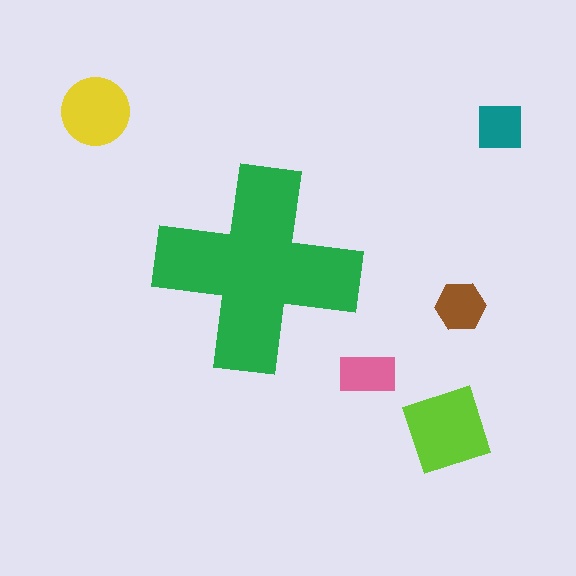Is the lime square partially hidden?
No, the lime square is fully visible.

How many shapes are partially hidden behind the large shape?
0 shapes are partially hidden.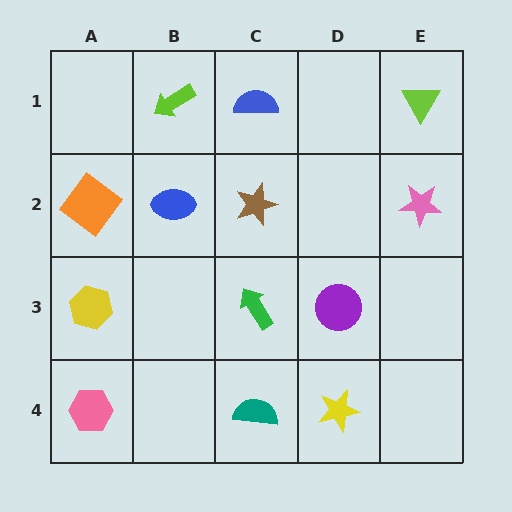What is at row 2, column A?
An orange diamond.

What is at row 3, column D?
A purple circle.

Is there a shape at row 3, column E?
No, that cell is empty.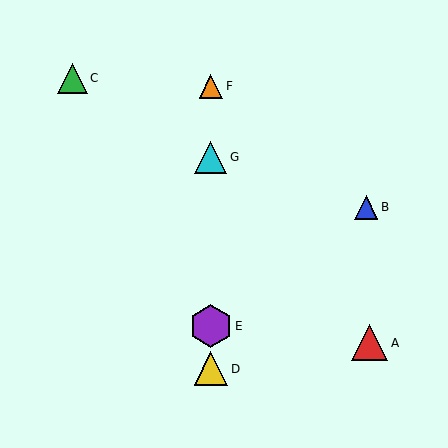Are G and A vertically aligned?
No, G is at x≈211 and A is at x≈370.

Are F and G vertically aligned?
Yes, both are at x≈211.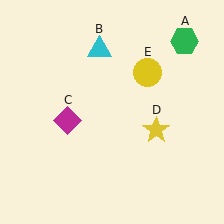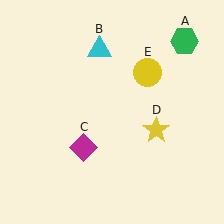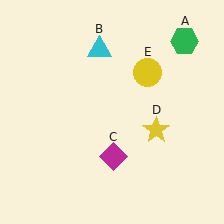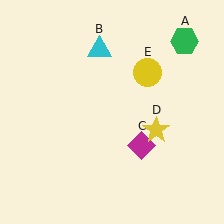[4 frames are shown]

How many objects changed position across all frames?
1 object changed position: magenta diamond (object C).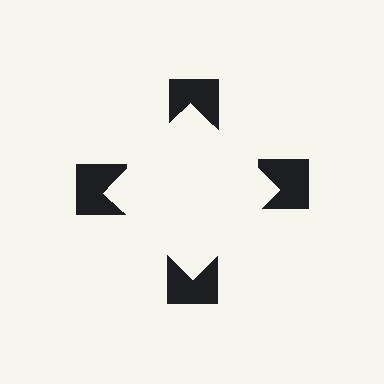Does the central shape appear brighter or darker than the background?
It typically appears slightly brighter than the background, even though no actual brightness change is drawn.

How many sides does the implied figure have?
4 sides.